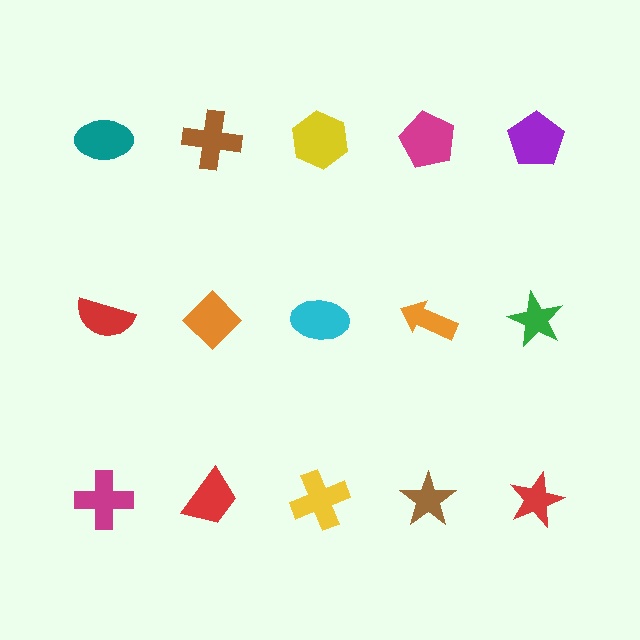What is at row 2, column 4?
An orange arrow.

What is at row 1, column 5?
A purple pentagon.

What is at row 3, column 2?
A red trapezoid.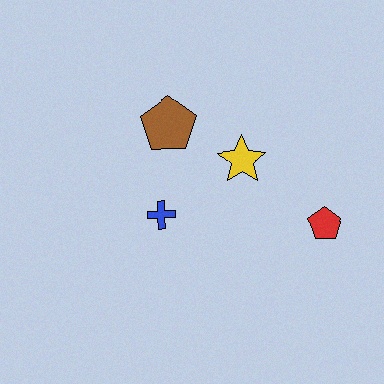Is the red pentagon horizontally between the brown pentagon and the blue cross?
No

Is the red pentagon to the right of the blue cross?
Yes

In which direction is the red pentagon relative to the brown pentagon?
The red pentagon is to the right of the brown pentagon.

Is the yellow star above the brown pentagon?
No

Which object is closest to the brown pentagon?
The yellow star is closest to the brown pentagon.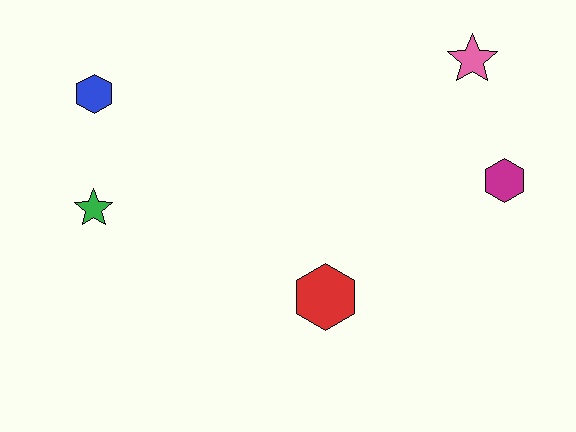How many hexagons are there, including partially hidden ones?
There are 3 hexagons.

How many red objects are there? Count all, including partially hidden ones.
There is 1 red object.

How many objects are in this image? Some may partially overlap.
There are 5 objects.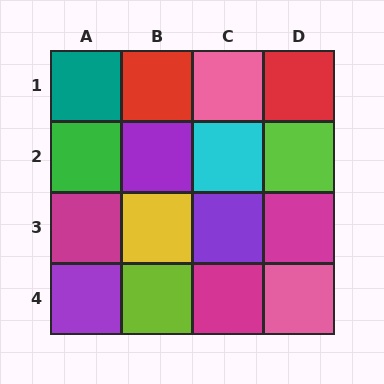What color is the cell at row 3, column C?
Purple.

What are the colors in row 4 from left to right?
Purple, lime, magenta, pink.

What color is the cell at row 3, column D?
Magenta.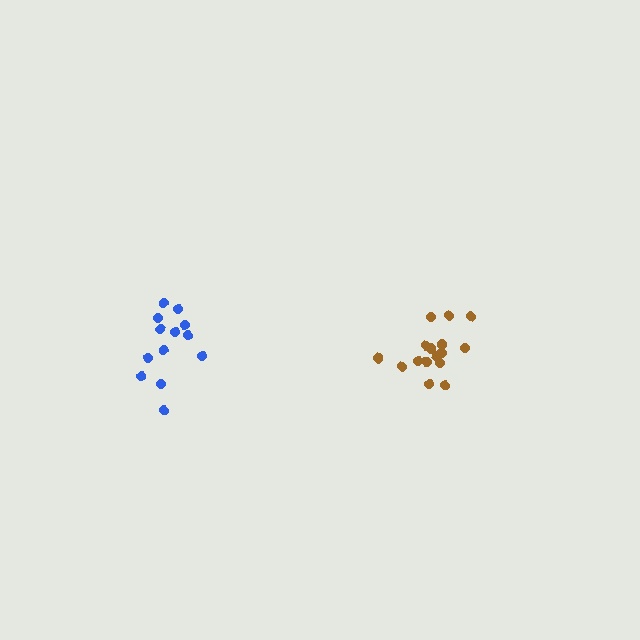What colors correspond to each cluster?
The clusters are colored: brown, blue.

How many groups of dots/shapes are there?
There are 2 groups.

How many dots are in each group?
Group 1: 16 dots, Group 2: 13 dots (29 total).